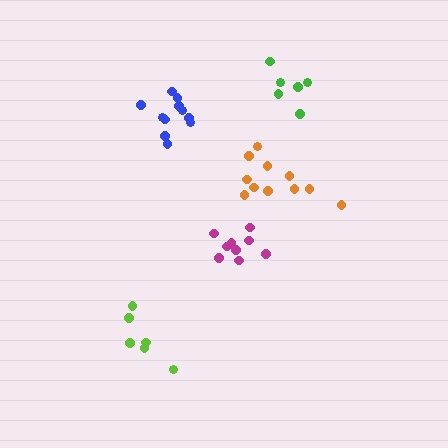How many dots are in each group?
Group 1: 6 dots, Group 2: 11 dots, Group 3: 11 dots, Group 4: 6 dots, Group 5: 9 dots (43 total).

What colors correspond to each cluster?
The clusters are colored: lime, blue, orange, green, magenta.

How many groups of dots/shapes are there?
There are 5 groups.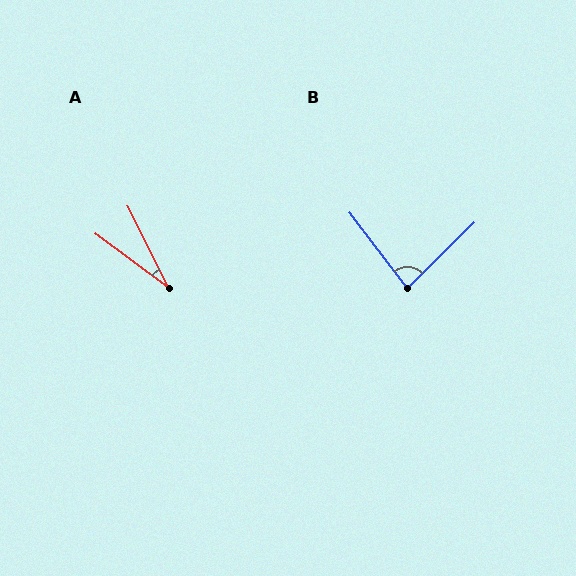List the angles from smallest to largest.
A (27°), B (83°).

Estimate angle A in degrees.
Approximately 27 degrees.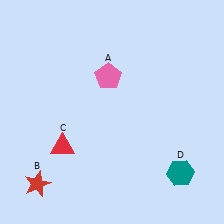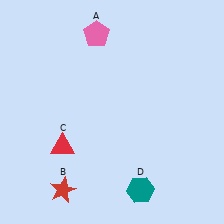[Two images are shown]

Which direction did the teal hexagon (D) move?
The teal hexagon (D) moved left.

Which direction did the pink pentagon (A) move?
The pink pentagon (A) moved up.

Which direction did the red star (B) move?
The red star (B) moved right.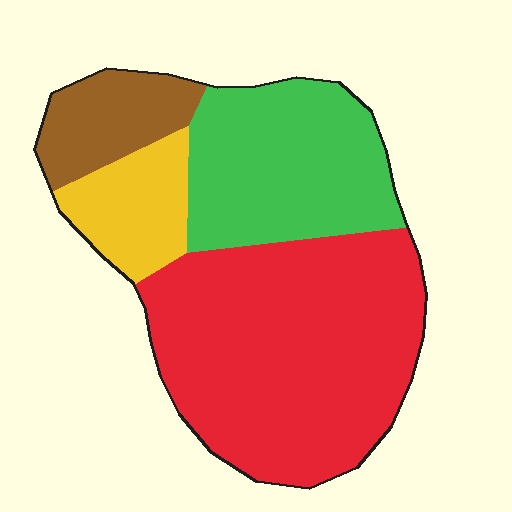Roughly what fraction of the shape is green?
Green covers 27% of the shape.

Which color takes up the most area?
Red, at roughly 50%.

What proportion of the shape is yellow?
Yellow takes up about one eighth (1/8) of the shape.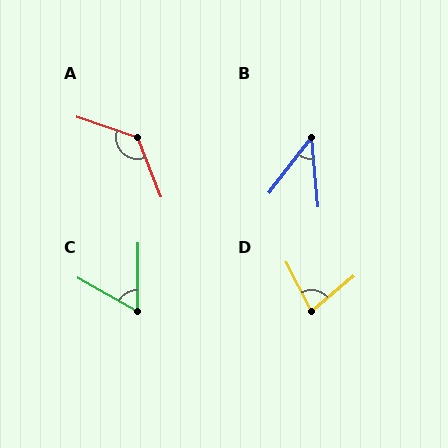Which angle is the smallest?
B, at approximately 43 degrees.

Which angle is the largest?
A, at approximately 131 degrees.